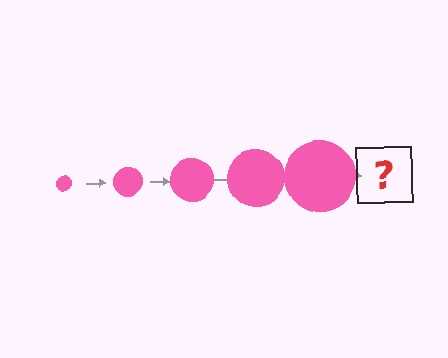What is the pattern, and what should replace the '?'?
The pattern is that the circle gets progressively larger each step. The '?' should be a pink circle, larger than the previous one.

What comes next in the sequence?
The next element should be a pink circle, larger than the previous one.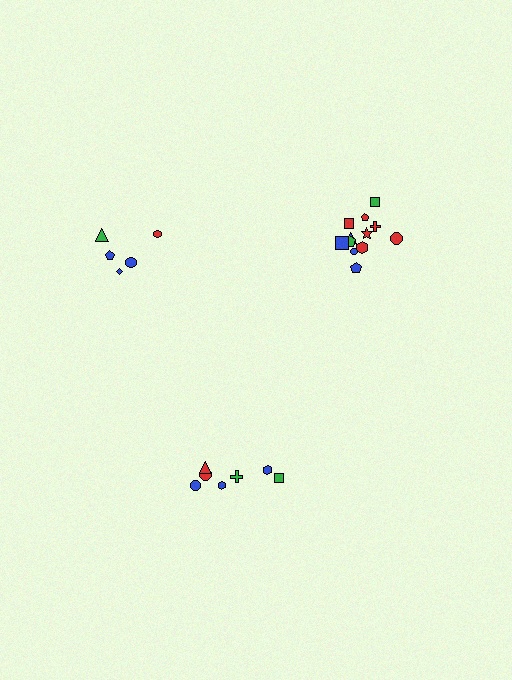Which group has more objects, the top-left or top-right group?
The top-right group.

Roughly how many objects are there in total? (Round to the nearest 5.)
Roughly 25 objects in total.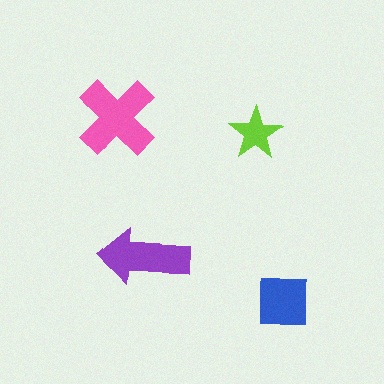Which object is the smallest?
The lime star.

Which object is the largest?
The pink cross.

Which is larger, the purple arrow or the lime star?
The purple arrow.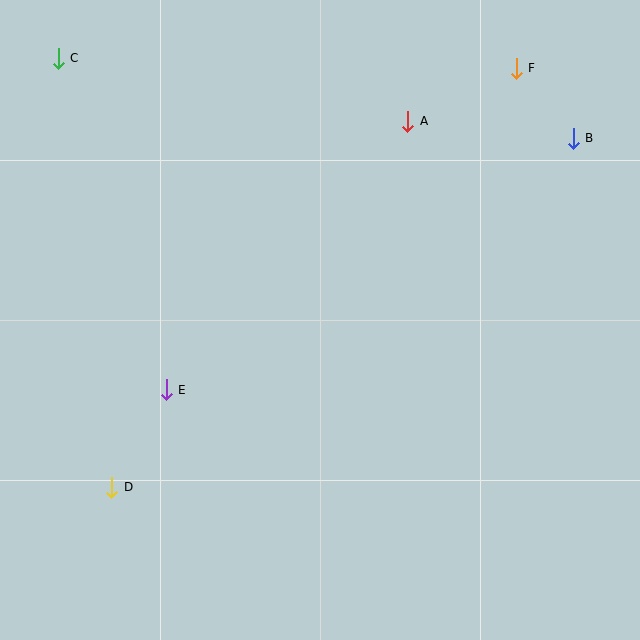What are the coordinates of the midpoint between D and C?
The midpoint between D and C is at (85, 273).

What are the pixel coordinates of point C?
Point C is at (58, 58).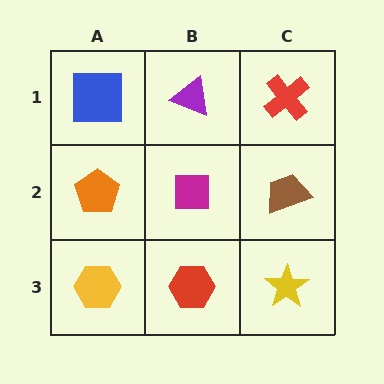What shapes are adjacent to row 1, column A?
An orange pentagon (row 2, column A), a purple triangle (row 1, column B).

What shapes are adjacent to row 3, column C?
A brown trapezoid (row 2, column C), a red hexagon (row 3, column B).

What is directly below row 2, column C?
A yellow star.